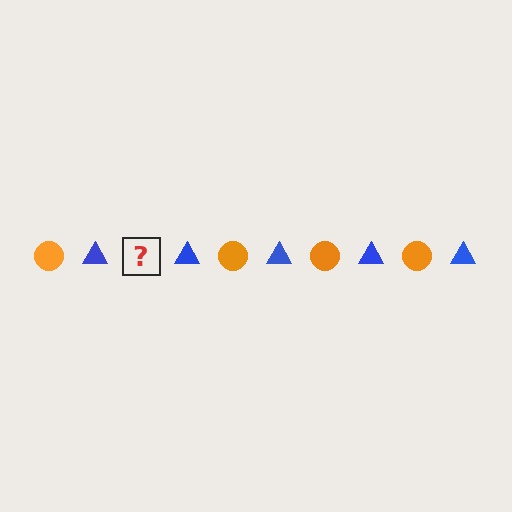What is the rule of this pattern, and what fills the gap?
The rule is that the pattern alternates between orange circle and blue triangle. The gap should be filled with an orange circle.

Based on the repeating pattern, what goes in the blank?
The blank should be an orange circle.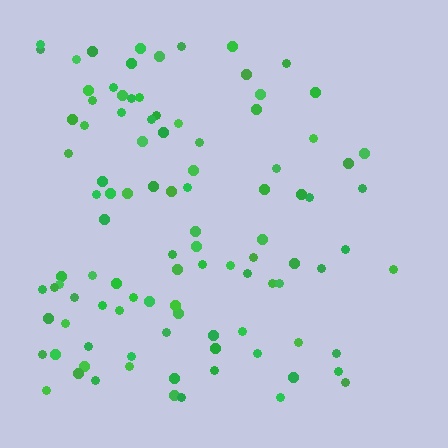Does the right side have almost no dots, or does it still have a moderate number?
Still a moderate number, just noticeably fewer than the left.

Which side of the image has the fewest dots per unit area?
The right.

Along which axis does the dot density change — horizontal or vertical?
Horizontal.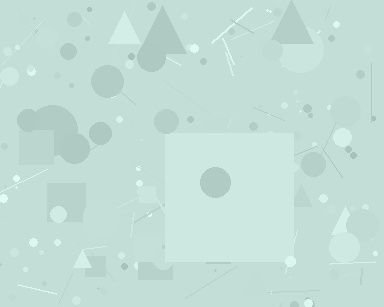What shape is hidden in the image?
A square is hidden in the image.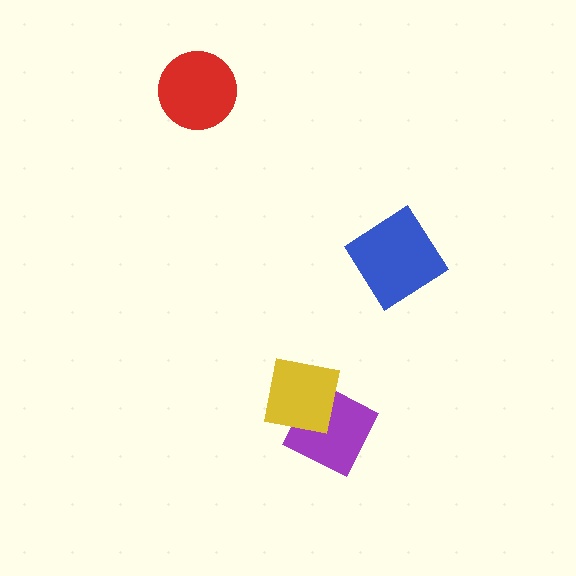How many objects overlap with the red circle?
0 objects overlap with the red circle.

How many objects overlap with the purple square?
1 object overlaps with the purple square.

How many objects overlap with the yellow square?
1 object overlaps with the yellow square.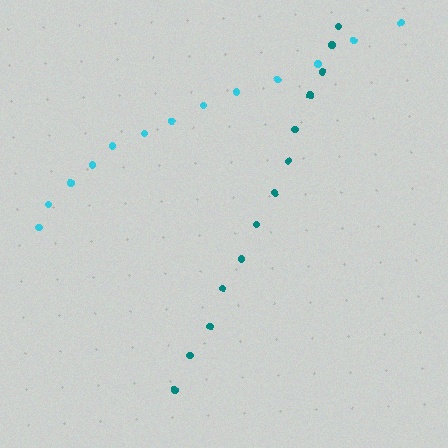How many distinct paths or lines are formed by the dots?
There are 2 distinct paths.